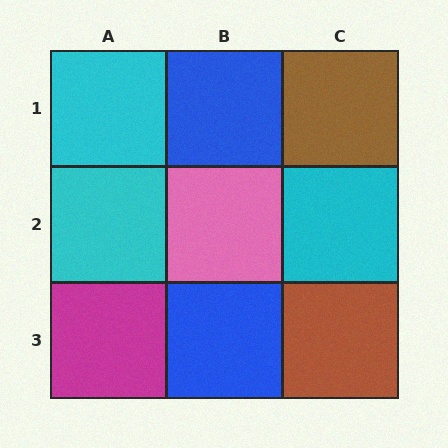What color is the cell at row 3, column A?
Magenta.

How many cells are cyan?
3 cells are cyan.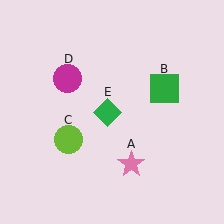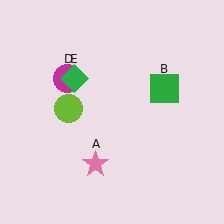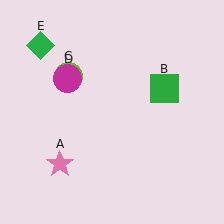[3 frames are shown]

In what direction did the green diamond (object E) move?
The green diamond (object E) moved up and to the left.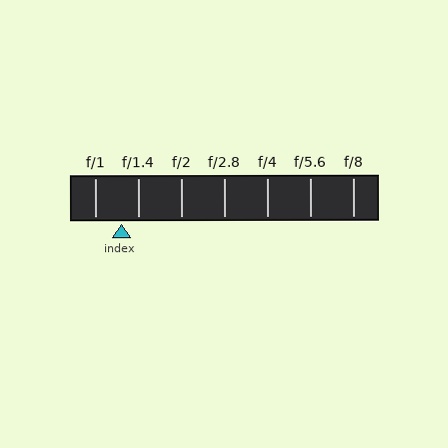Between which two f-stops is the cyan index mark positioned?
The index mark is between f/1 and f/1.4.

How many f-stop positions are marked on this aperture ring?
There are 7 f-stop positions marked.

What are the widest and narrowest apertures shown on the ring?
The widest aperture shown is f/1 and the narrowest is f/8.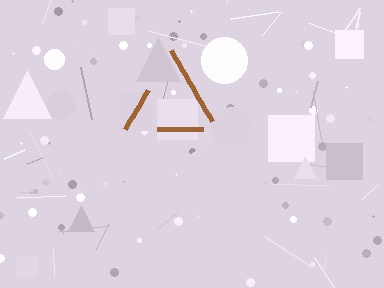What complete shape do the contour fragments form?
The contour fragments form a triangle.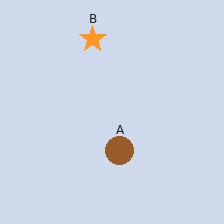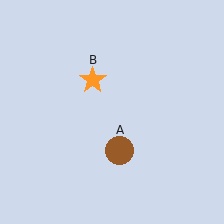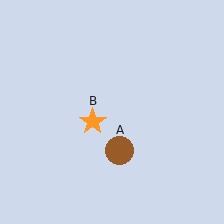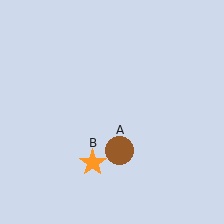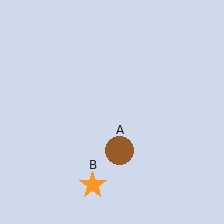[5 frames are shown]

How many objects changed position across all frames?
1 object changed position: orange star (object B).